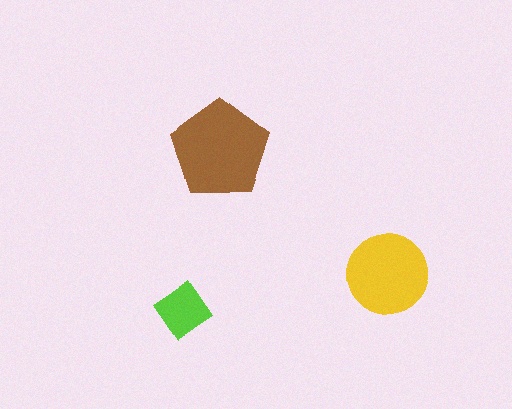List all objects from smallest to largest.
The lime diamond, the yellow circle, the brown pentagon.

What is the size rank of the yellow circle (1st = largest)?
2nd.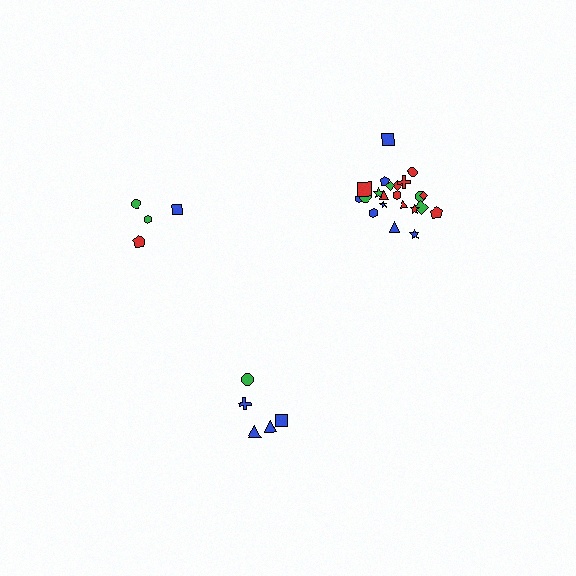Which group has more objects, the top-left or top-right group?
The top-right group.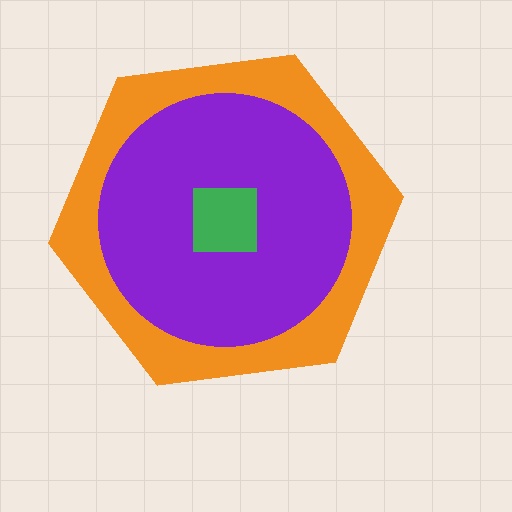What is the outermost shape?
The orange hexagon.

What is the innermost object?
The green square.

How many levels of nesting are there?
3.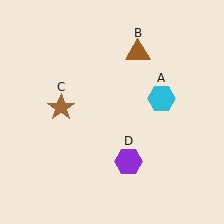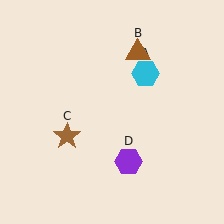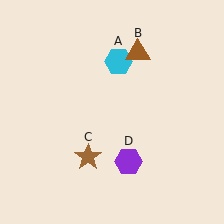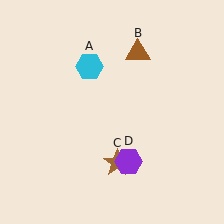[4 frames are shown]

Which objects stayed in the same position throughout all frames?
Brown triangle (object B) and purple hexagon (object D) remained stationary.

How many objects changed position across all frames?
2 objects changed position: cyan hexagon (object A), brown star (object C).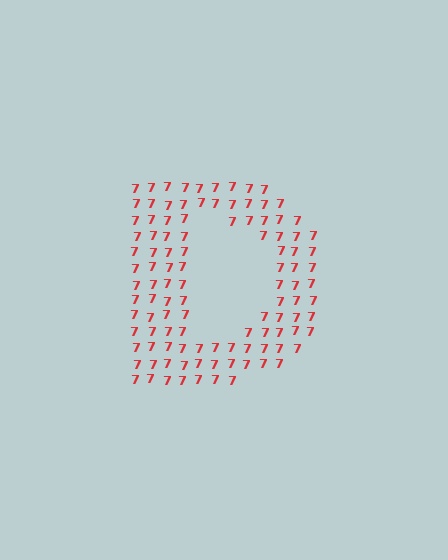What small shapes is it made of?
It is made of small digit 7's.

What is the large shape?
The large shape is the letter D.